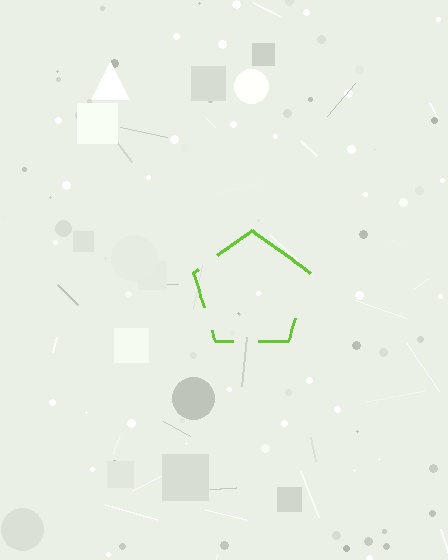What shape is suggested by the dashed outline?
The dashed outline suggests a pentagon.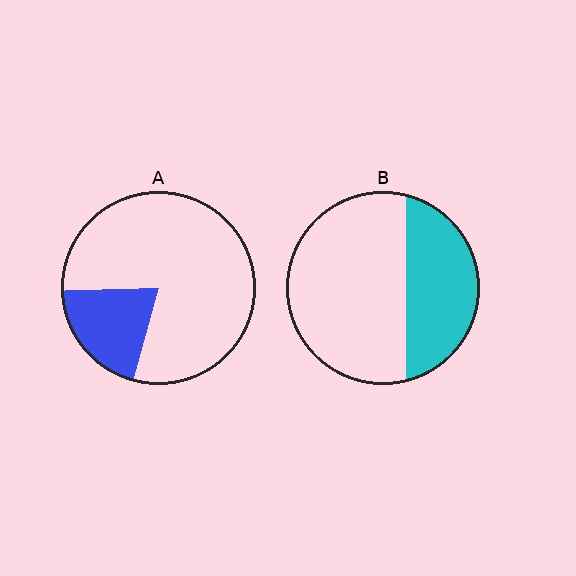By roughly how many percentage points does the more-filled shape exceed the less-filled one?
By roughly 15 percentage points (B over A).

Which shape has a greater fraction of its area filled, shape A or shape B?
Shape B.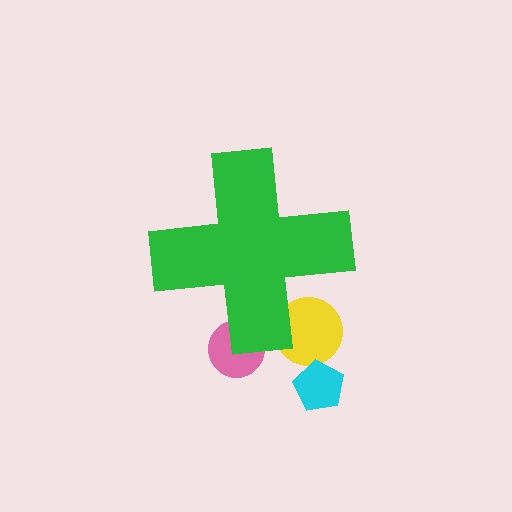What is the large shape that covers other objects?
A green cross.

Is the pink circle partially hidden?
Yes, the pink circle is partially hidden behind the green cross.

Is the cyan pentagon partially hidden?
No, the cyan pentagon is fully visible.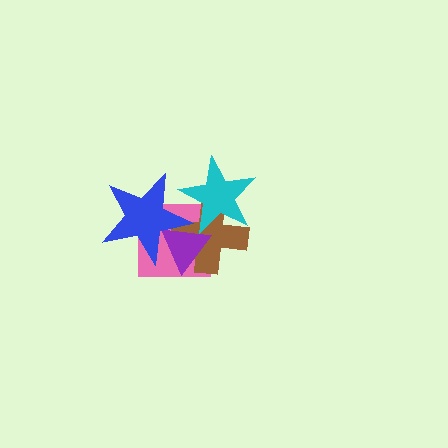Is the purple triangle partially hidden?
Yes, it is partially covered by another shape.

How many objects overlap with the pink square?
4 objects overlap with the pink square.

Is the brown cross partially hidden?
Yes, it is partially covered by another shape.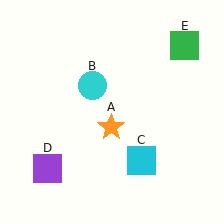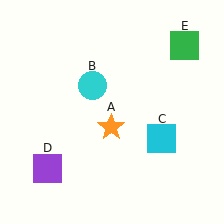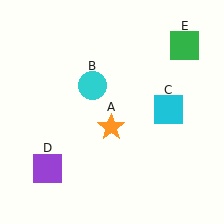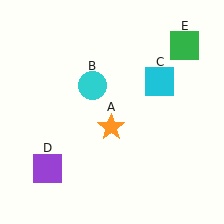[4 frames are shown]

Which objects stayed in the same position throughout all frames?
Orange star (object A) and cyan circle (object B) and purple square (object D) and green square (object E) remained stationary.